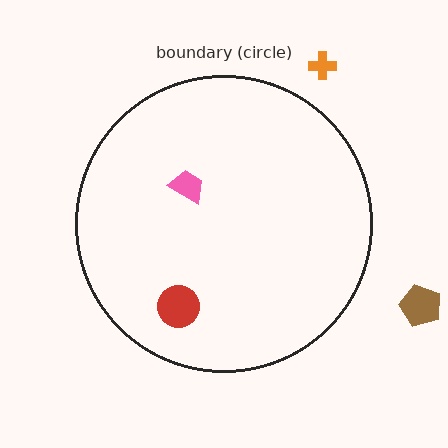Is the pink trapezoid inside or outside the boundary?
Inside.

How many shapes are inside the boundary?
2 inside, 2 outside.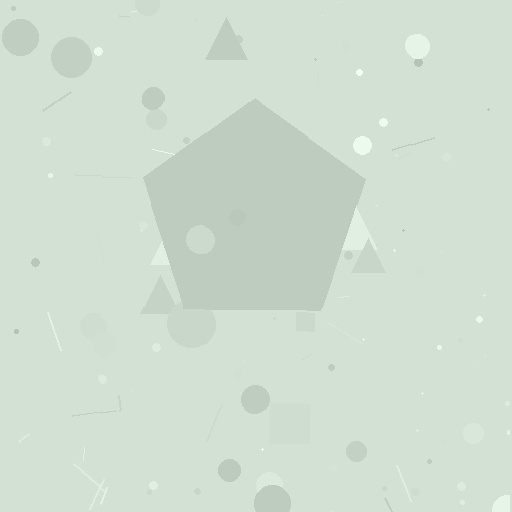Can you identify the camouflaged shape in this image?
The camouflaged shape is a pentagon.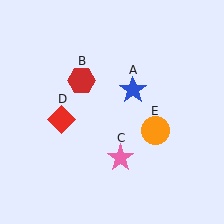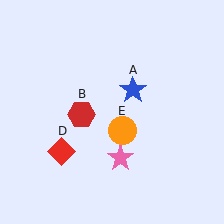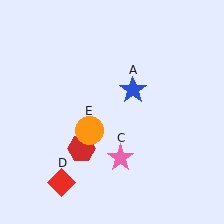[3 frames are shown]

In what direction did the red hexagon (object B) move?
The red hexagon (object B) moved down.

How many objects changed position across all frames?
3 objects changed position: red hexagon (object B), red diamond (object D), orange circle (object E).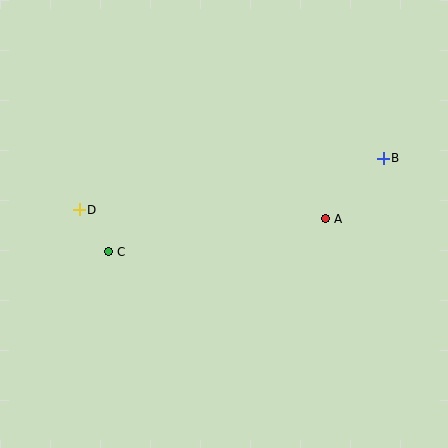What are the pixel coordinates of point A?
Point A is at (326, 219).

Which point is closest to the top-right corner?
Point B is closest to the top-right corner.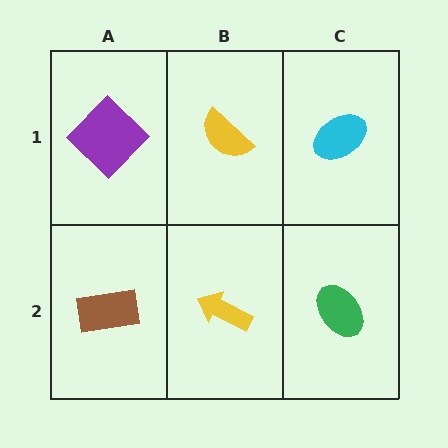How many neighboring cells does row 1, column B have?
3.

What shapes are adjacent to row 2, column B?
A yellow semicircle (row 1, column B), a brown rectangle (row 2, column A), a green ellipse (row 2, column C).